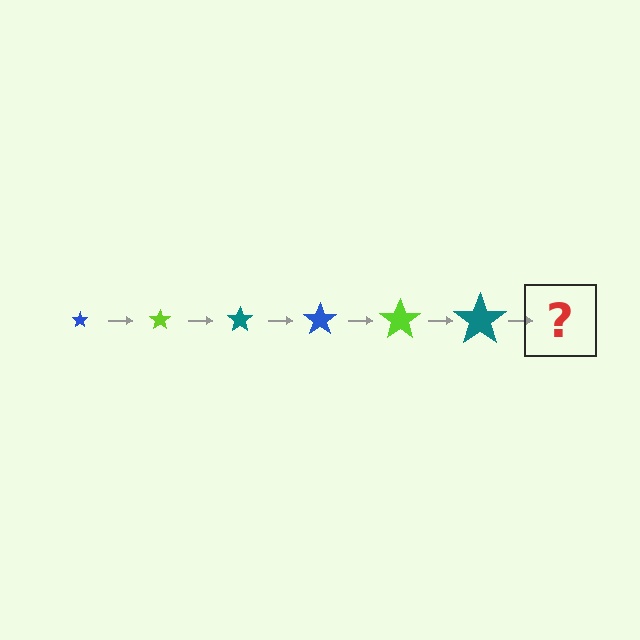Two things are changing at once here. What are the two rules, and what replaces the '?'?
The two rules are that the star grows larger each step and the color cycles through blue, lime, and teal. The '?' should be a blue star, larger than the previous one.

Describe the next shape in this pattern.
It should be a blue star, larger than the previous one.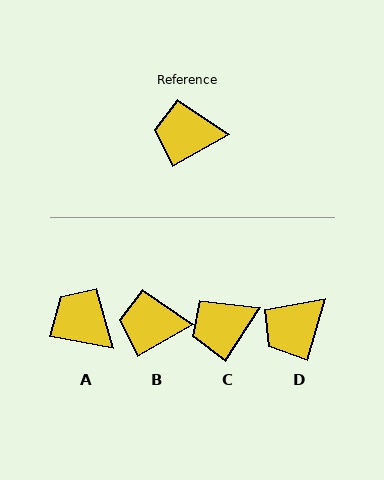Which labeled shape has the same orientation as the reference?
B.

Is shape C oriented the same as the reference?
No, it is off by about 27 degrees.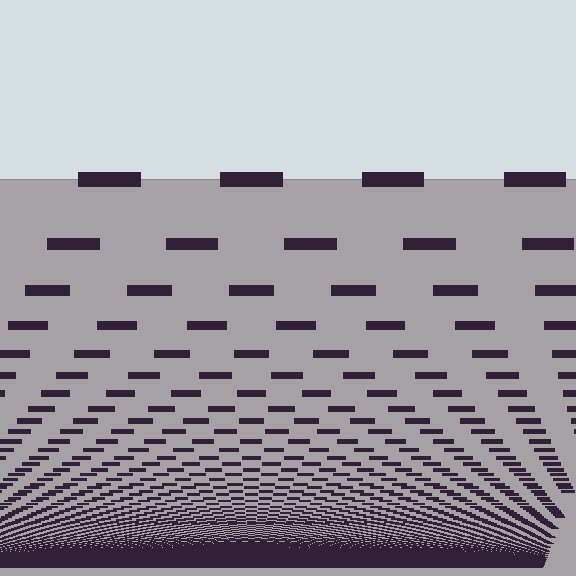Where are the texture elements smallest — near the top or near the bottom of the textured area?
Near the bottom.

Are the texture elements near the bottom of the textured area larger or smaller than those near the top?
Smaller. The gradient is inverted — elements near the bottom are smaller and denser.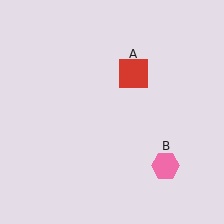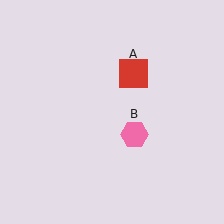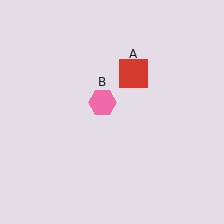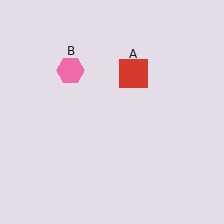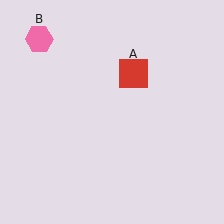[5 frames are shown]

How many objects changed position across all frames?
1 object changed position: pink hexagon (object B).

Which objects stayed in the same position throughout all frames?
Red square (object A) remained stationary.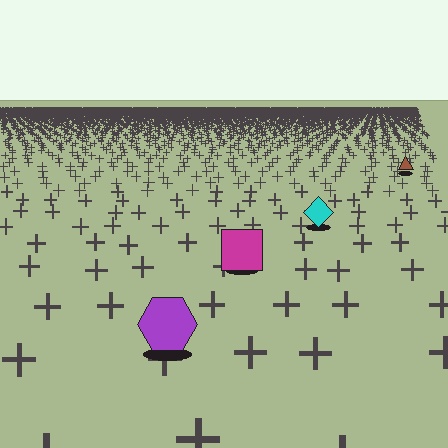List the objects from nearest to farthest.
From nearest to farthest: the purple hexagon, the magenta square, the cyan diamond, the brown triangle.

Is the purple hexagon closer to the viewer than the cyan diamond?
Yes. The purple hexagon is closer — you can tell from the texture gradient: the ground texture is coarser near it.